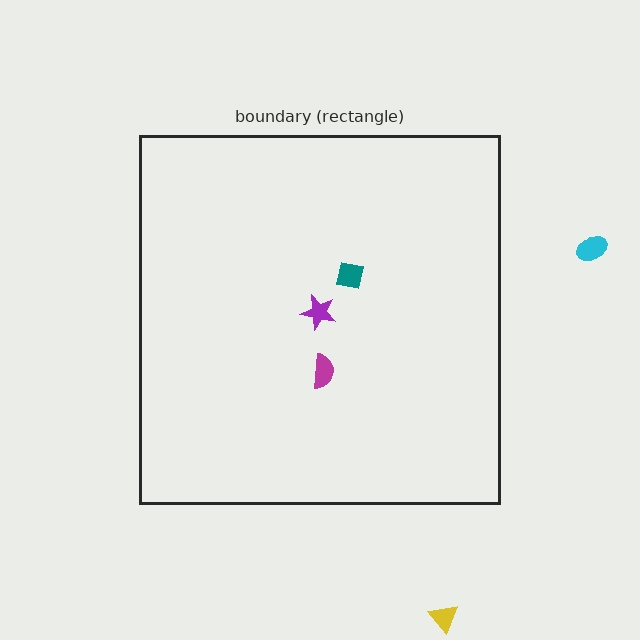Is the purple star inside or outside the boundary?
Inside.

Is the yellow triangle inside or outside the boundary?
Outside.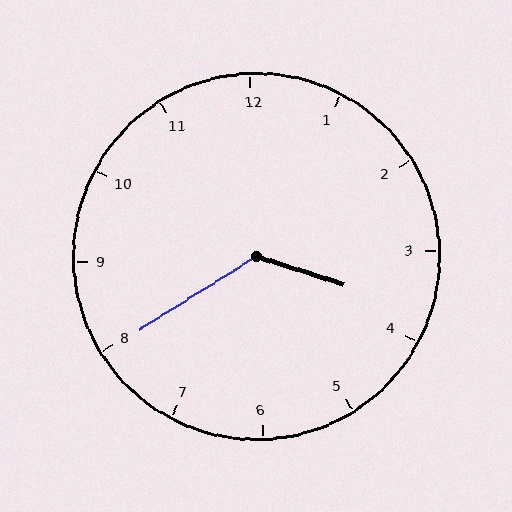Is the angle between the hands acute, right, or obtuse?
It is obtuse.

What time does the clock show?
3:40.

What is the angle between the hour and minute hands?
Approximately 130 degrees.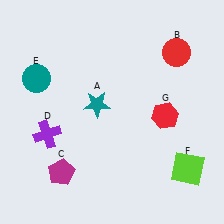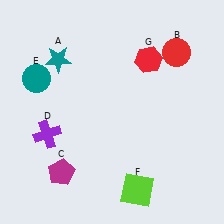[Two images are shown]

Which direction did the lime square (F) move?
The lime square (F) moved left.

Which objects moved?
The objects that moved are: the teal star (A), the lime square (F), the red hexagon (G).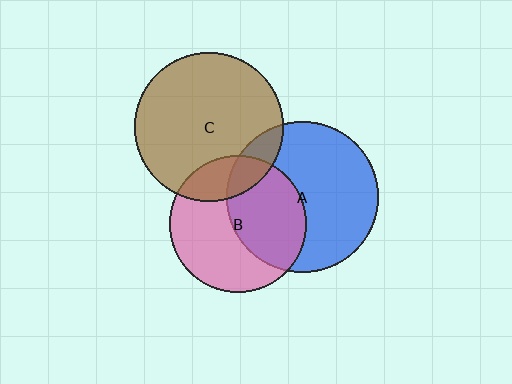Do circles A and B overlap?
Yes.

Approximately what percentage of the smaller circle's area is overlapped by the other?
Approximately 45%.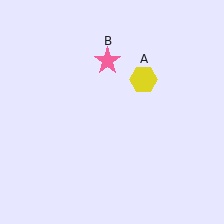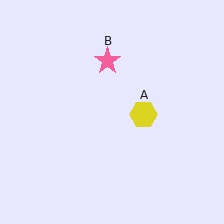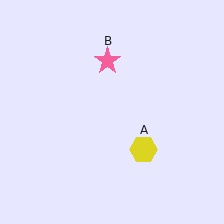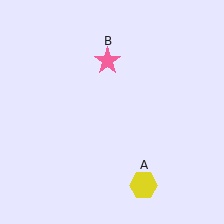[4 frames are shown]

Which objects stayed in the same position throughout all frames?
Pink star (object B) remained stationary.